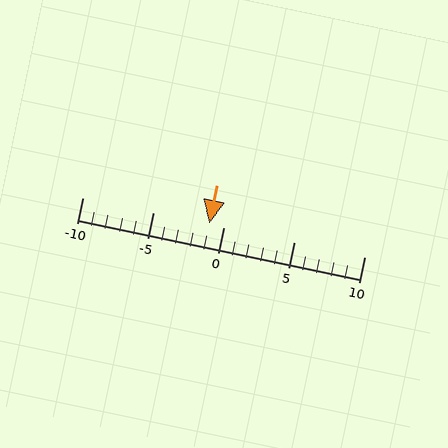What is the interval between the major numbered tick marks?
The major tick marks are spaced 5 units apart.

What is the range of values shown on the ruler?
The ruler shows values from -10 to 10.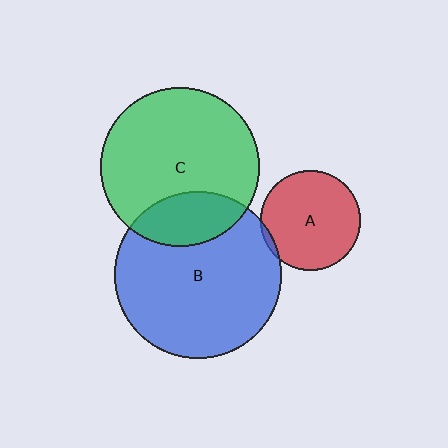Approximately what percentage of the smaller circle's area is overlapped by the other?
Approximately 20%.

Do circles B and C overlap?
Yes.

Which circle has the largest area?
Circle B (blue).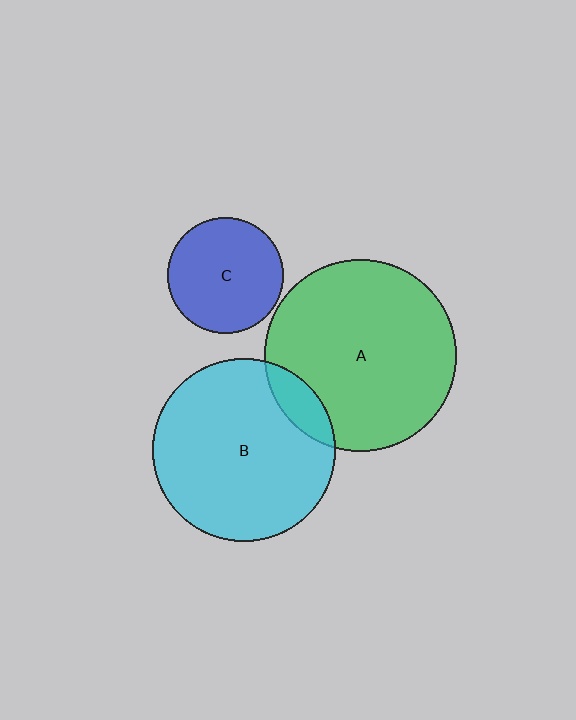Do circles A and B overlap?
Yes.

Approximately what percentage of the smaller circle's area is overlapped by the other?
Approximately 10%.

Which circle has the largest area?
Circle A (green).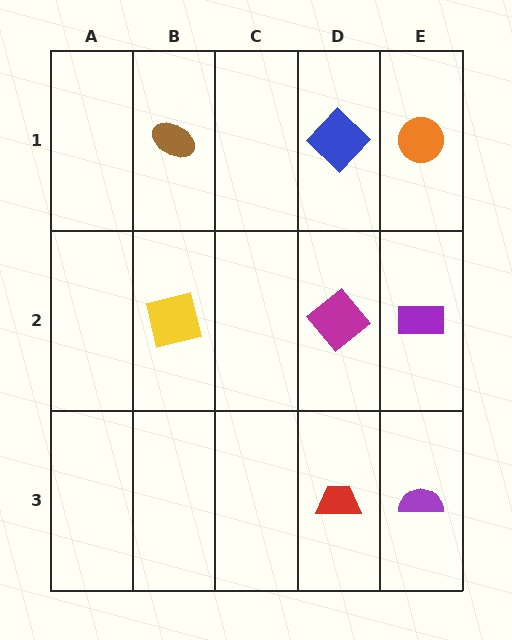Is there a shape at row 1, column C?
No, that cell is empty.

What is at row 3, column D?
A red trapezoid.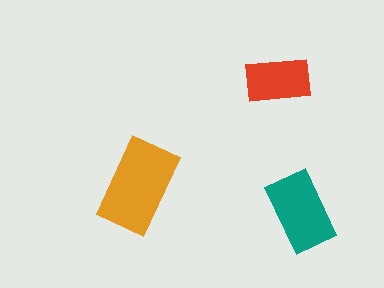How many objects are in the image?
There are 3 objects in the image.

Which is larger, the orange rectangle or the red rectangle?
The orange one.